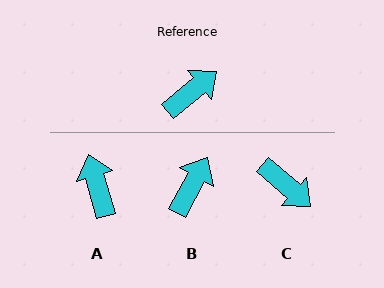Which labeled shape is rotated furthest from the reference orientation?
C, about 81 degrees away.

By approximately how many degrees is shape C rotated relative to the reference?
Approximately 81 degrees clockwise.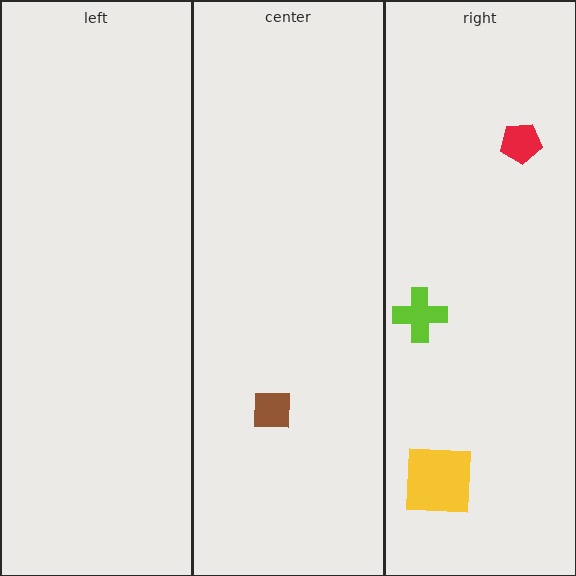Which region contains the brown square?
The center region.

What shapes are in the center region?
The brown square.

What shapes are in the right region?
The lime cross, the red pentagon, the yellow square.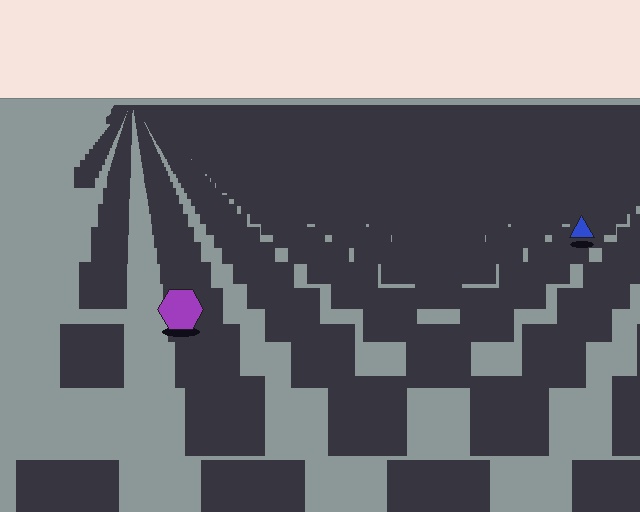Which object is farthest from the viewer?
The blue triangle is farthest from the viewer. It appears smaller and the ground texture around it is denser.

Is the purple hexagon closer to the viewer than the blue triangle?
Yes. The purple hexagon is closer — you can tell from the texture gradient: the ground texture is coarser near it.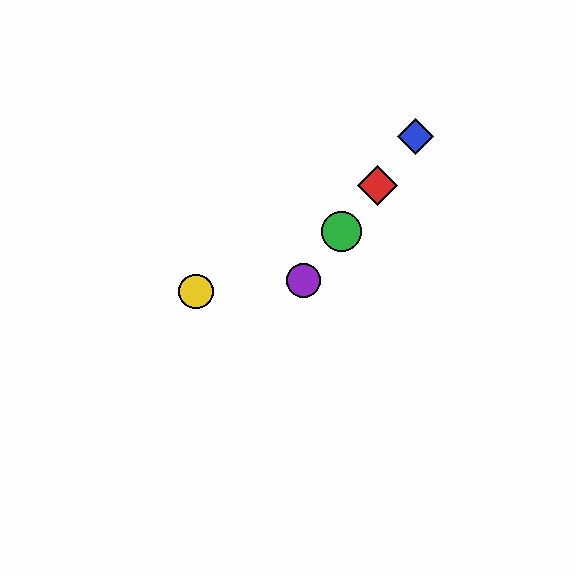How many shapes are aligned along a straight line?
4 shapes (the red diamond, the blue diamond, the green circle, the purple circle) are aligned along a straight line.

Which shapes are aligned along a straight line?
The red diamond, the blue diamond, the green circle, the purple circle are aligned along a straight line.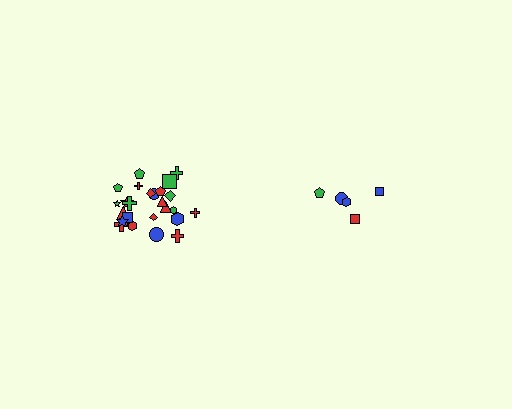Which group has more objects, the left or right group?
The left group.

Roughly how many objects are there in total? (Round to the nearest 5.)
Roughly 30 objects in total.